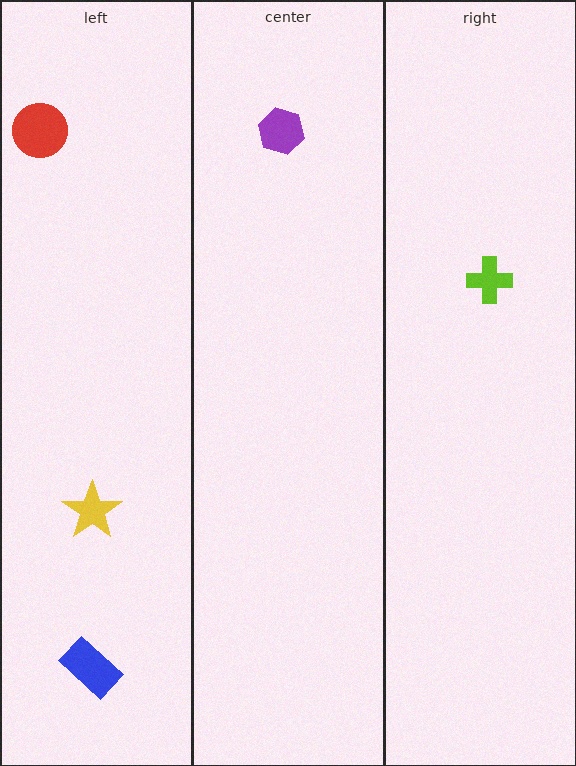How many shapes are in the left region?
3.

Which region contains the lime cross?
The right region.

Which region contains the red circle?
The left region.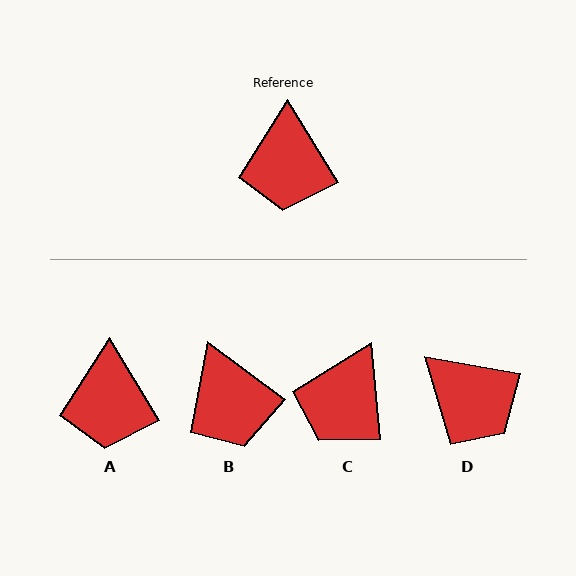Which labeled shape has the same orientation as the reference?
A.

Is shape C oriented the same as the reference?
No, it is off by about 26 degrees.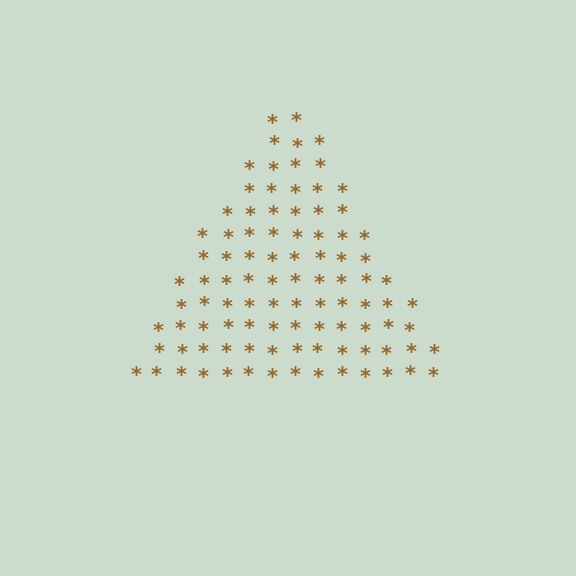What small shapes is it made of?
It is made of small asterisks.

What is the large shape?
The large shape is a triangle.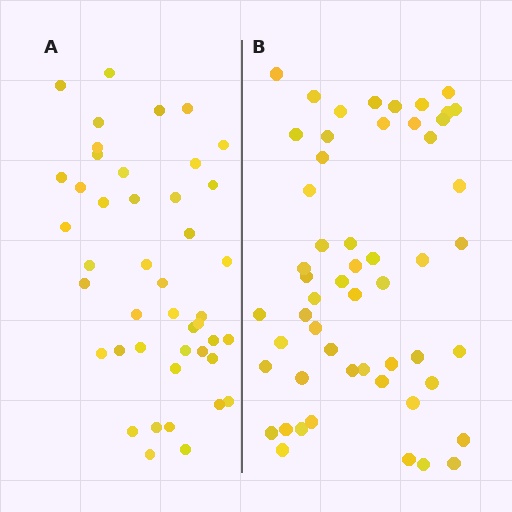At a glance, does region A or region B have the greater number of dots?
Region B (the right region) has more dots.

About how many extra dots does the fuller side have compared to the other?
Region B has roughly 10 or so more dots than region A.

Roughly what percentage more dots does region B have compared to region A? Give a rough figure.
About 25% more.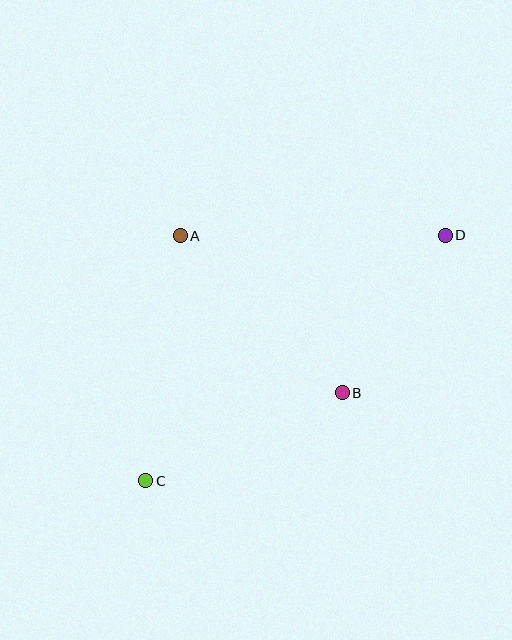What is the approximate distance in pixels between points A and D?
The distance between A and D is approximately 265 pixels.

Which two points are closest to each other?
Points B and D are closest to each other.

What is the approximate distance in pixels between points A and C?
The distance between A and C is approximately 247 pixels.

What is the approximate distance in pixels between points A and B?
The distance between A and B is approximately 225 pixels.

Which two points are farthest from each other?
Points C and D are farthest from each other.